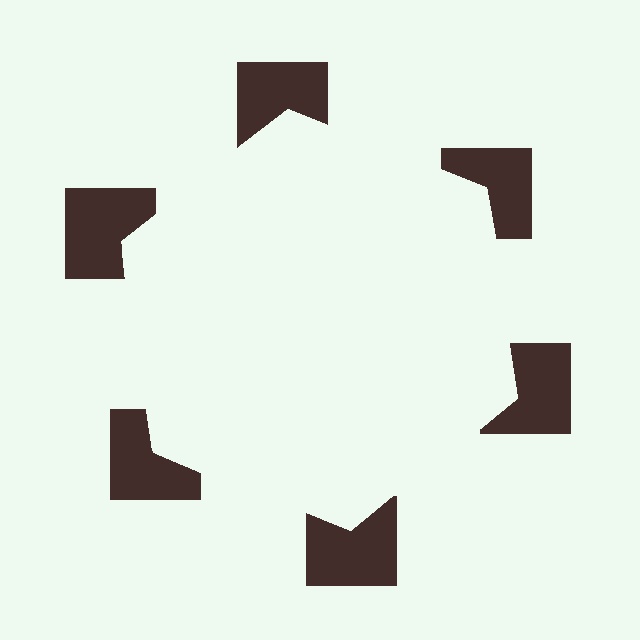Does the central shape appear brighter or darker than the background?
It typically appears slightly brighter than the background, even though no actual brightness change is drawn.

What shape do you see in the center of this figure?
An illusory hexagon — its edges are inferred from the aligned wedge cuts in the notched squares, not physically drawn.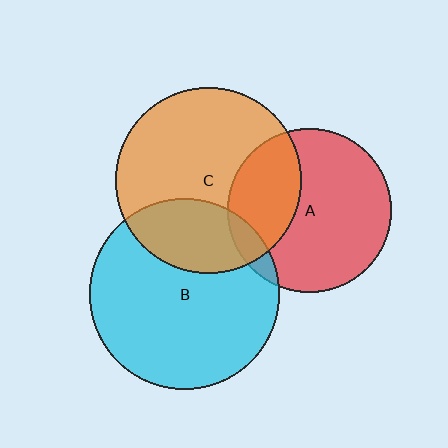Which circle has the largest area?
Circle B (cyan).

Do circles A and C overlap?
Yes.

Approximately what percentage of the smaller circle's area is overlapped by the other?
Approximately 30%.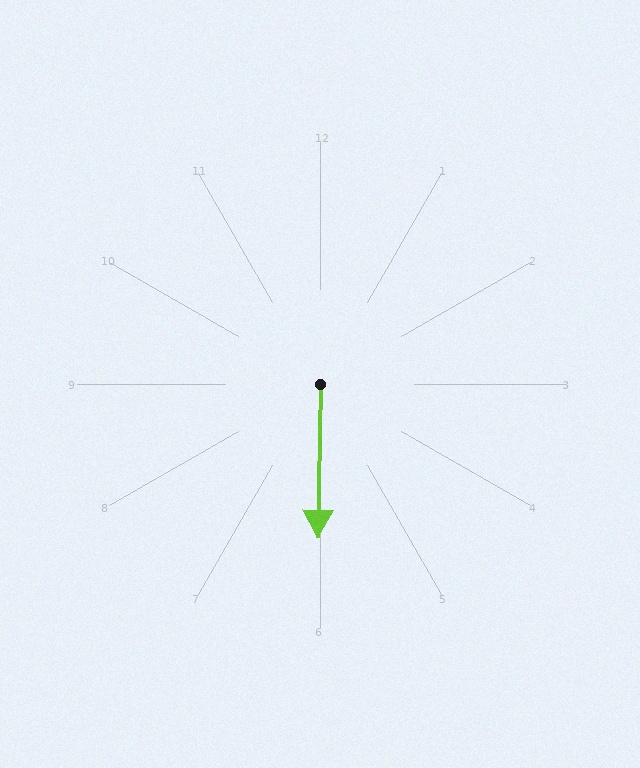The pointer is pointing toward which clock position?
Roughly 6 o'clock.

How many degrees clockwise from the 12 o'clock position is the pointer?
Approximately 181 degrees.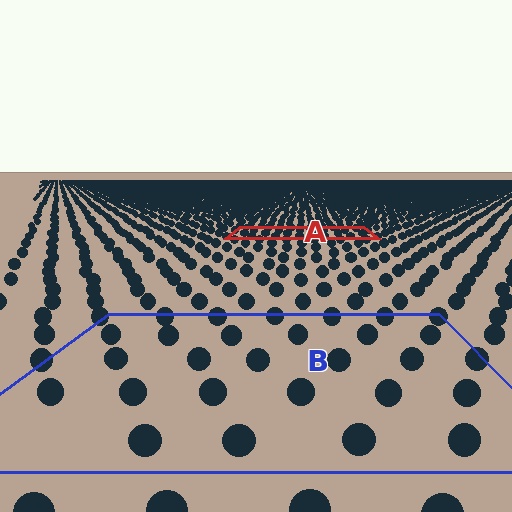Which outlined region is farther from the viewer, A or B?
Region A is farther from the viewer — the texture elements inside it appear smaller and more densely packed.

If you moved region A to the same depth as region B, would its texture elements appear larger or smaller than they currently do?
They would appear larger. At a closer depth, the same texture elements are projected at a bigger on-screen size.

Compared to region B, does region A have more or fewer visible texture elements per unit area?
Region A has more texture elements per unit area — they are packed more densely because it is farther away.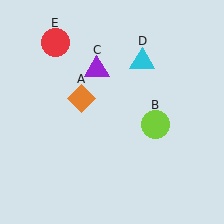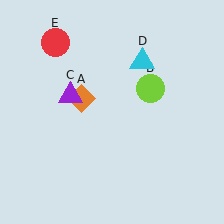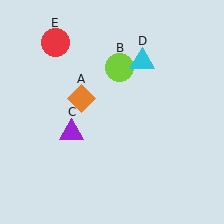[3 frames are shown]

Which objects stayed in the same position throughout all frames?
Orange diamond (object A) and cyan triangle (object D) and red circle (object E) remained stationary.